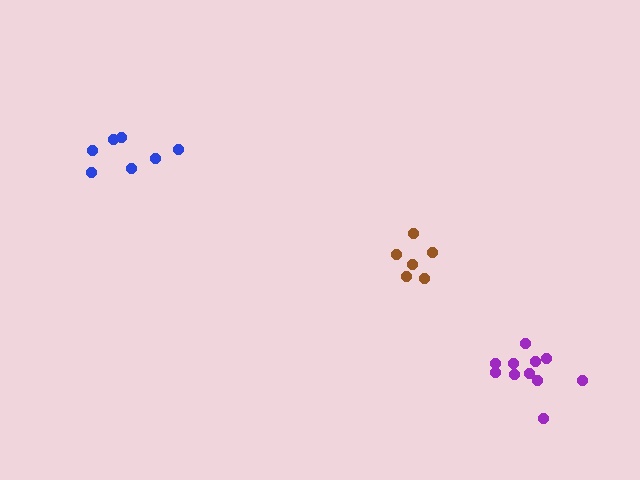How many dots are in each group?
Group 1: 11 dots, Group 2: 6 dots, Group 3: 7 dots (24 total).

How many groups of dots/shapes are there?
There are 3 groups.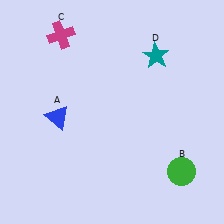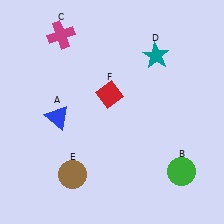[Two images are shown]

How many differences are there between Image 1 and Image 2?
There are 2 differences between the two images.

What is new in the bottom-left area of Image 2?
A brown circle (E) was added in the bottom-left area of Image 2.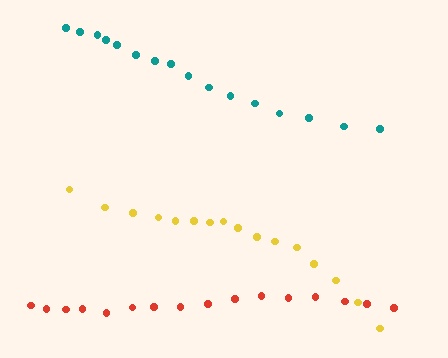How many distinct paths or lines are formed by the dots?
There are 3 distinct paths.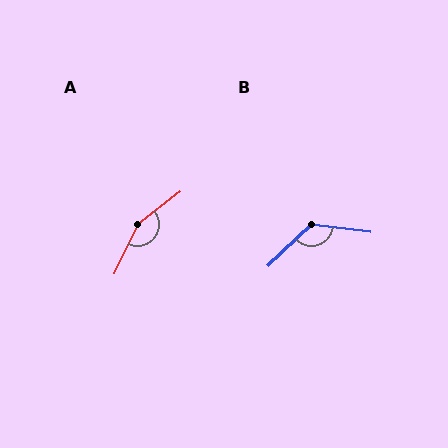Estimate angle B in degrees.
Approximately 129 degrees.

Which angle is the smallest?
B, at approximately 129 degrees.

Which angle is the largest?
A, at approximately 153 degrees.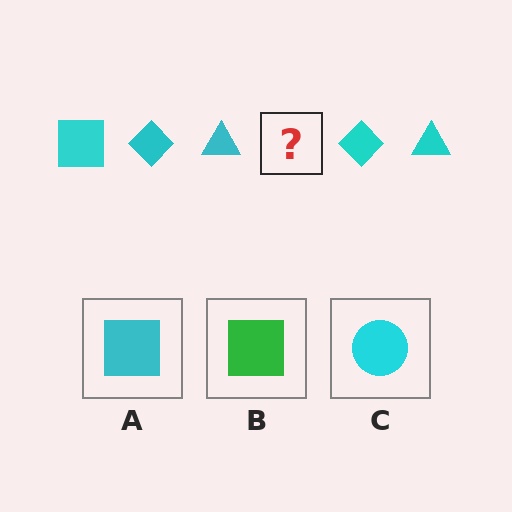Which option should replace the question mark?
Option A.